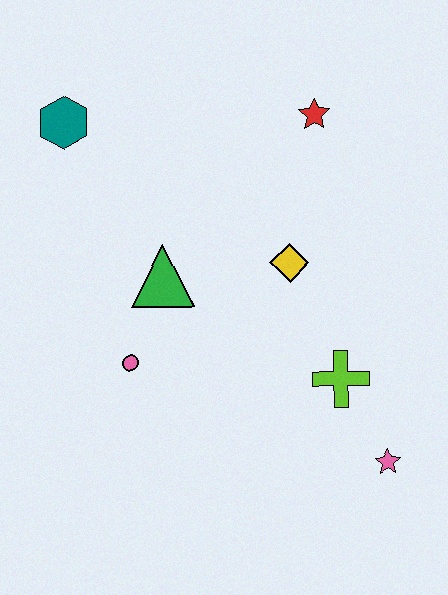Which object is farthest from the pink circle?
The red star is farthest from the pink circle.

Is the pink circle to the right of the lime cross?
No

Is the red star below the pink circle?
No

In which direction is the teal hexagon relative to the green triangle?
The teal hexagon is above the green triangle.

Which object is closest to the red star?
The yellow diamond is closest to the red star.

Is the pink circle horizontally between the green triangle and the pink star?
No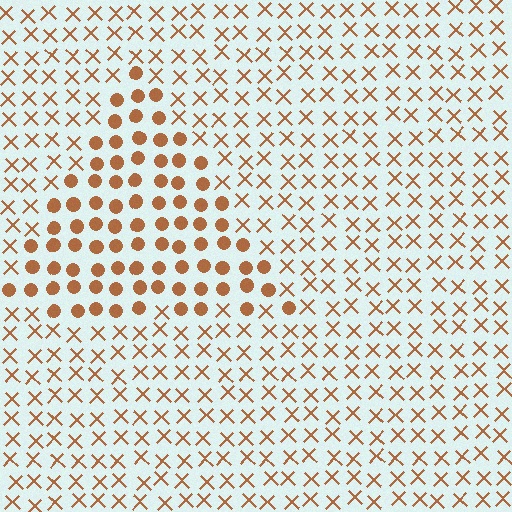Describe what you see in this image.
The image is filled with small brown elements arranged in a uniform grid. A triangle-shaped region contains circles, while the surrounding area contains X marks. The boundary is defined purely by the change in element shape.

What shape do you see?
I see a triangle.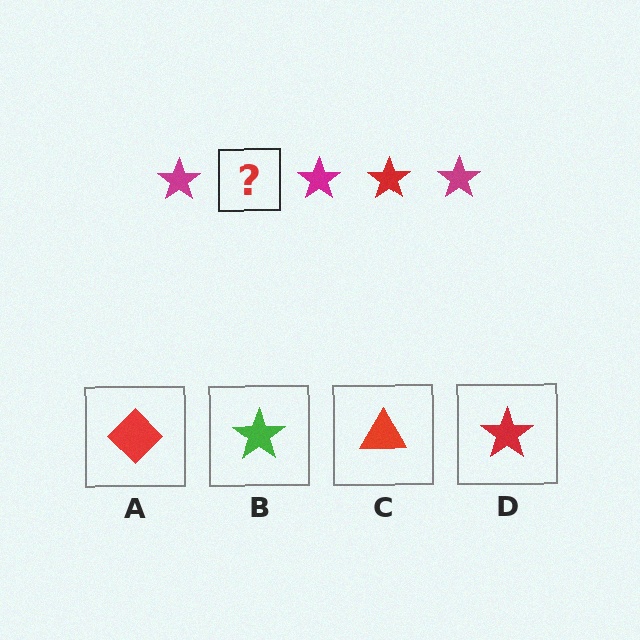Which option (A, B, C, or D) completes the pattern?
D.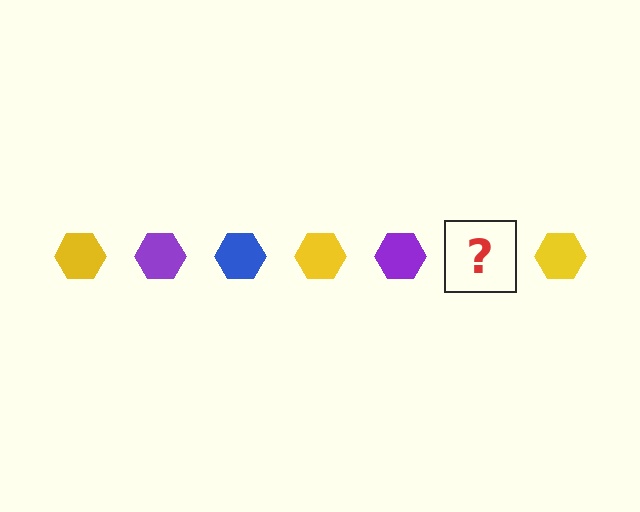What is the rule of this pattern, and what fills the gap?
The rule is that the pattern cycles through yellow, purple, blue hexagons. The gap should be filled with a blue hexagon.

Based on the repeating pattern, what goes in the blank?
The blank should be a blue hexagon.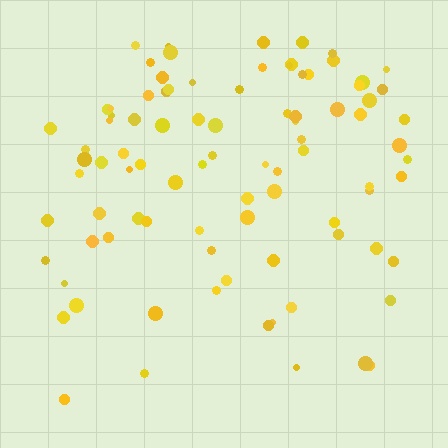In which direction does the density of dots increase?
From bottom to top, with the top side densest.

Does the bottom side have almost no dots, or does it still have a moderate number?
Still a moderate number, just noticeably fewer than the top.